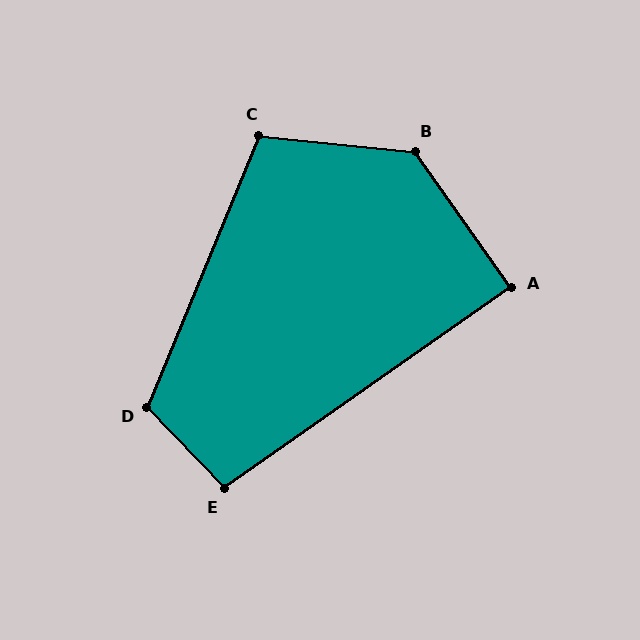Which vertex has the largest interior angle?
B, at approximately 131 degrees.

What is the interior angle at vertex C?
Approximately 107 degrees (obtuse).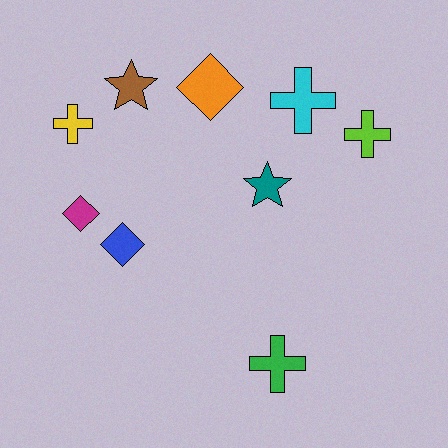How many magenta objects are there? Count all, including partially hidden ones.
There is 1 magenta object.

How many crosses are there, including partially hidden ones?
There are 4 crosses.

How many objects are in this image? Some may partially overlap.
There are 9 objects.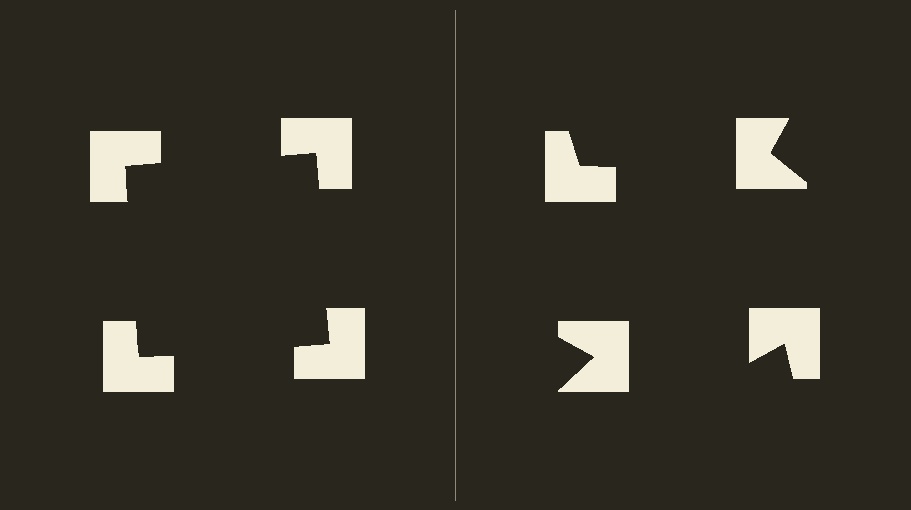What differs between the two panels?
The notched squares are positioned identically on both sides; only the wedge orientations differ. On the left they align to a square; on the right they are misaligned.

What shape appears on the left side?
An illusory square.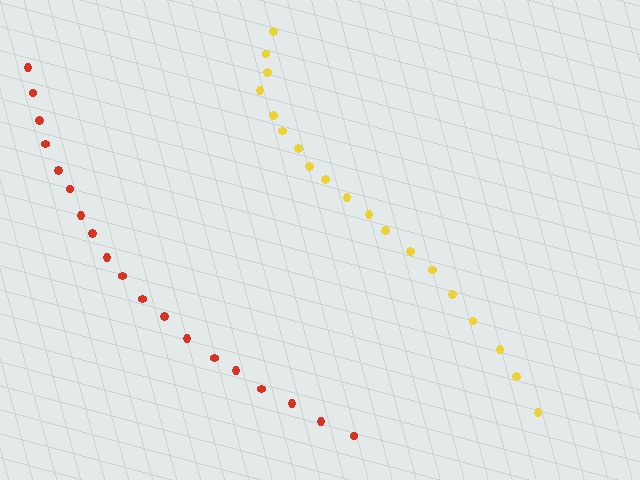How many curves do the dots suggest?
There are 2 distinct paths.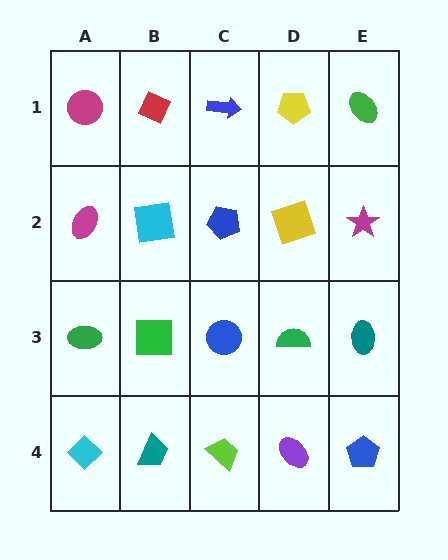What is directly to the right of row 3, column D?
A teal ellipse.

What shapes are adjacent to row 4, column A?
A green ellipse (row 3, column A), a teal trapezoid (row 4, column B).